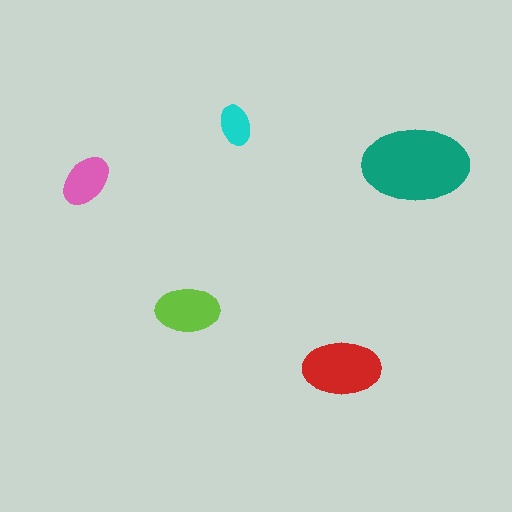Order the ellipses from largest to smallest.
the teal one, the red one, the lime one, the pink one, the cyan one.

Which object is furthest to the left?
The pink ellipse is leftmost.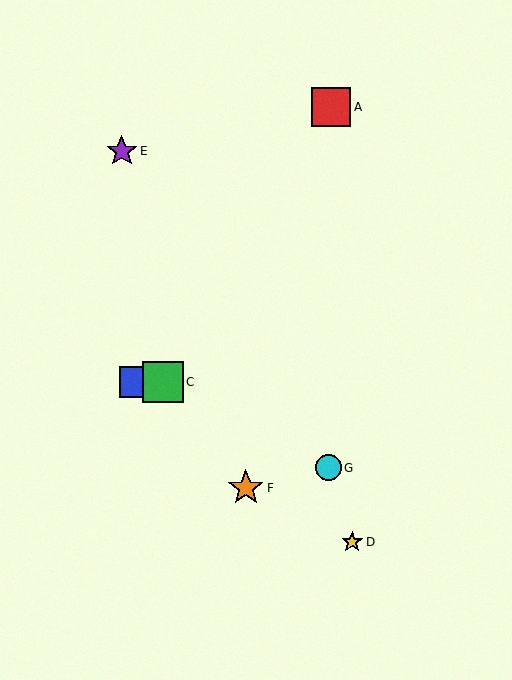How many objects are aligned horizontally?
2 objects (B, C) are aligned horizontally.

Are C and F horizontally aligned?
No, C is at y≈382 and F is at y≈488.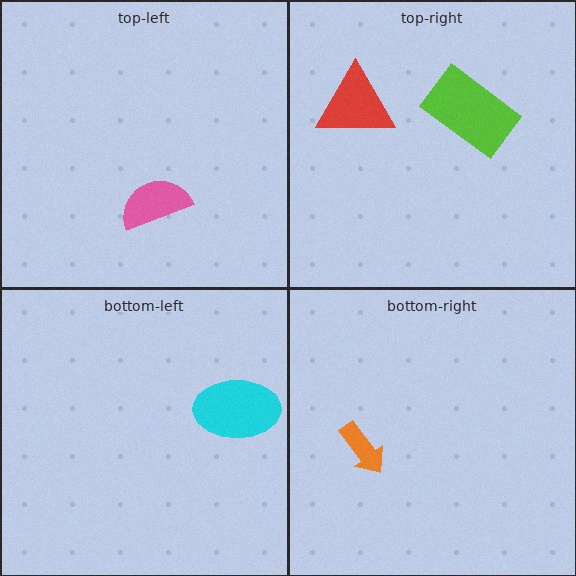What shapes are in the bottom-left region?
The cyan ellipse.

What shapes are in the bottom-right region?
The orange arrow.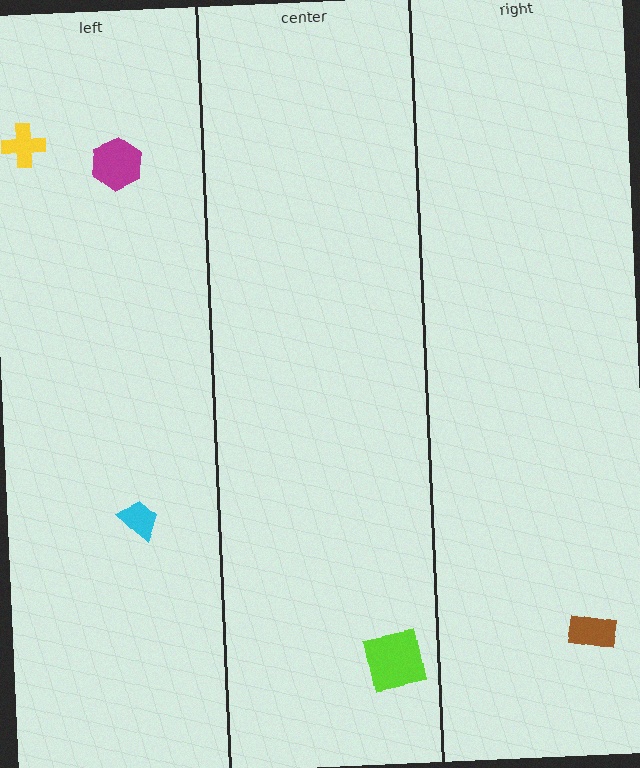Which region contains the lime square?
The center region.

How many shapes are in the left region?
3.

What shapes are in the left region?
The yellow cross, the magenta hexagon, the cyan trapezoid.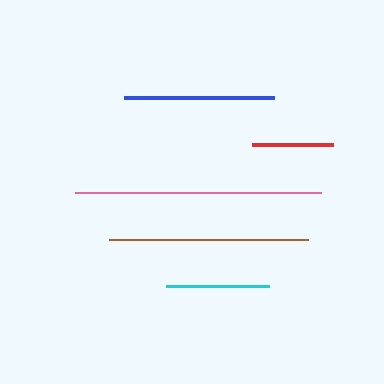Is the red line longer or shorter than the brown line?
The brown line is longer than the red line.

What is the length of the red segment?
The red segment is approximately 81 pixels long.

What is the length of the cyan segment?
The cyan segment is approximately 102 pixels long.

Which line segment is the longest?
The pink line is the longest at approximately 246 pixels.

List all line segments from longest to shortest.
From longest to shortest: pink, brown, blue, cyan, red.